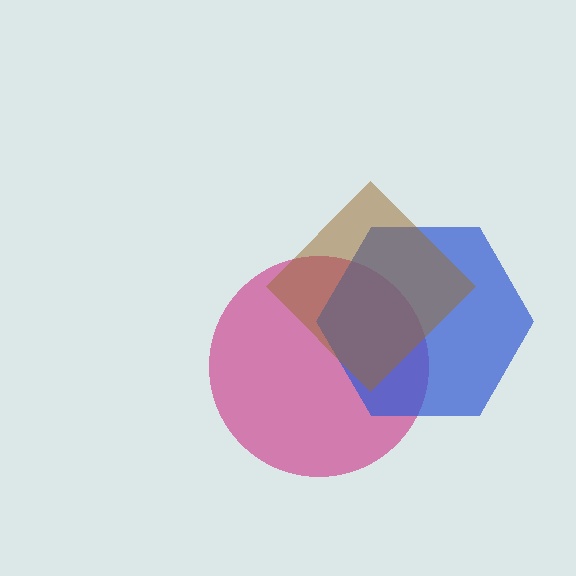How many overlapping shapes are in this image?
There are 3 overlapping shapes in the image.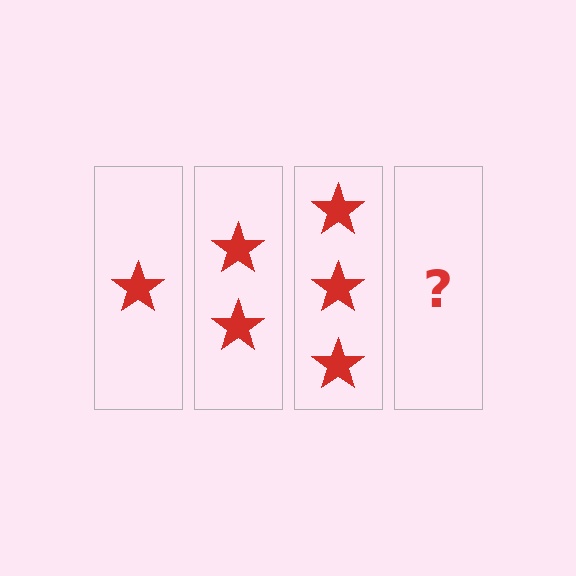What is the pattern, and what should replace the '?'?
The pattern is that each step adds one more star. The '?' should be 4 stars.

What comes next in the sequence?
The next element should be 4 stars.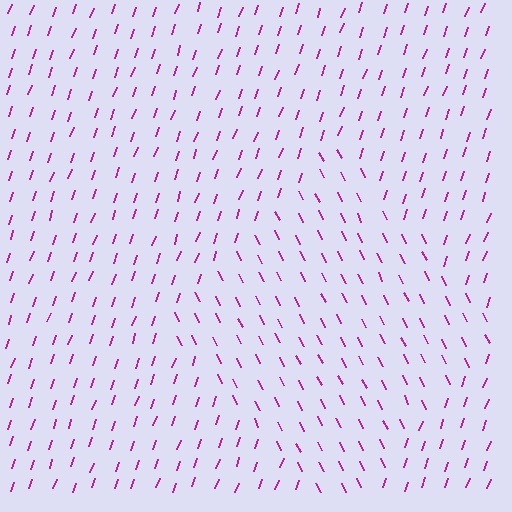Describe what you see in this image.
The image is filled with small magenta line segments. A diamond region in the image has lines oriented differently from the surrounding lines, creating a visible texture boundary.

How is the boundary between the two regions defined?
The boundary is defined purely by a change in line orientation (approximately 45 degrees difference). All lines are the same color and thickness.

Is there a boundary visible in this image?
Yes, there is a texture boundary formed by a change in line orientation.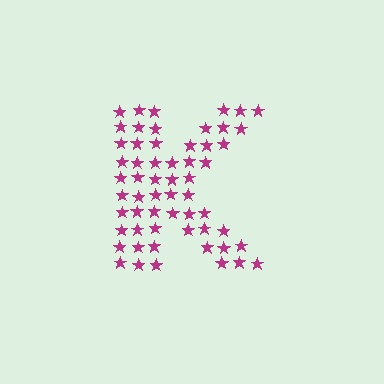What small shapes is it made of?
It is made of small stars.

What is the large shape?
The large shape is the letter K.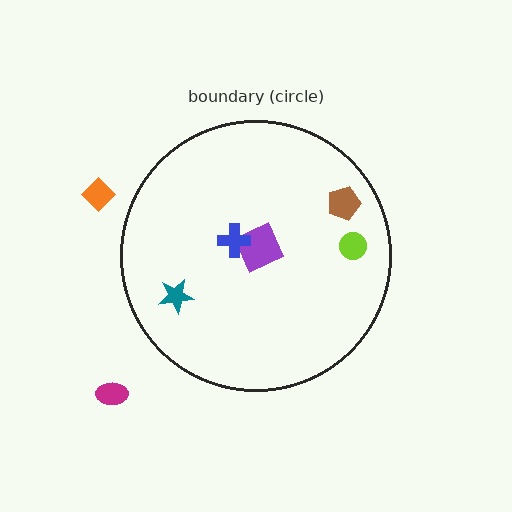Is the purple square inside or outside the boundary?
Inside.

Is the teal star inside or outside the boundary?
Inside.